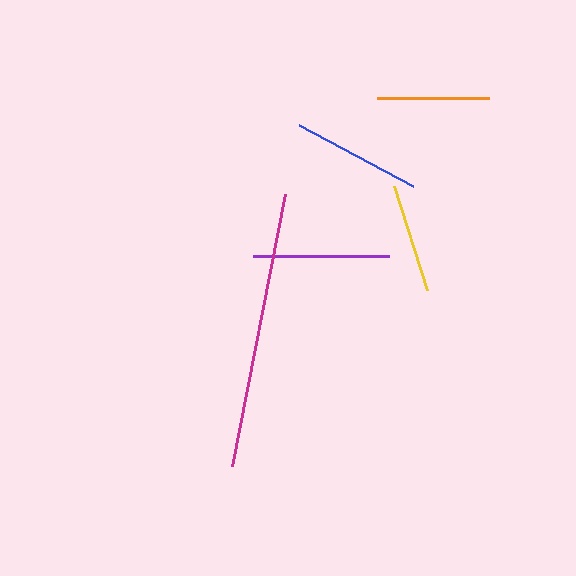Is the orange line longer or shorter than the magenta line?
The magenta line is longer than the orange line.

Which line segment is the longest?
The magenta line is the longest at approximately 277 pixels.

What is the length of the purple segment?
The purple segment is approximately 136 pixels long.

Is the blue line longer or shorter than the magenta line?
The magenta line is longer than the blue line.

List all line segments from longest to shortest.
From longest to shortest: magenta, purple, blue, orange, yellow.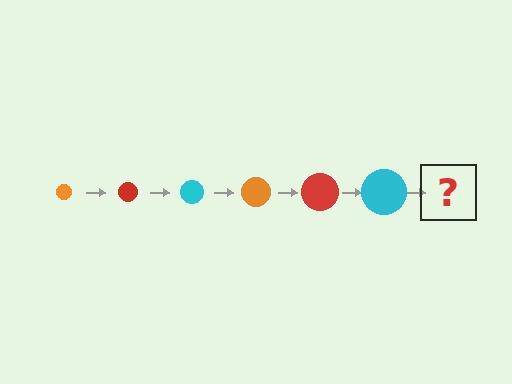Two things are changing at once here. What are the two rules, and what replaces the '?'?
The two rules are that the circle grows larger each step and the color cycles through orange, red, and cyan. The '?' should be an orange circle, larger than the previous one.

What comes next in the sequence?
The next element should be an orange circle, larger than the previous one.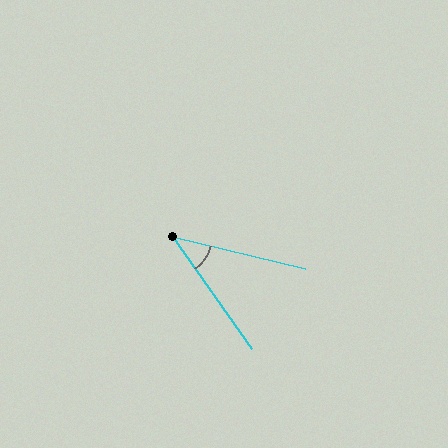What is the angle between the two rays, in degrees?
Approximately 41 degrees.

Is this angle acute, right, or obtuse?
It is acute.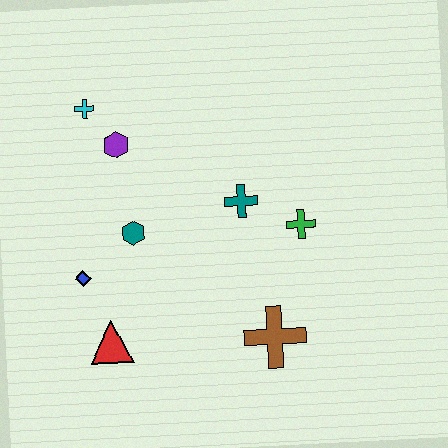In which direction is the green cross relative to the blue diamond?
The green cross is to the right of the blue diamond.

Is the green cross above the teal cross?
No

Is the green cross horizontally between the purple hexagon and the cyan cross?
No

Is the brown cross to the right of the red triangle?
Yes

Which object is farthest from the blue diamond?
The green cross is farthest from the blue diamond.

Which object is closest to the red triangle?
The blue diamond is closest to the red triangle.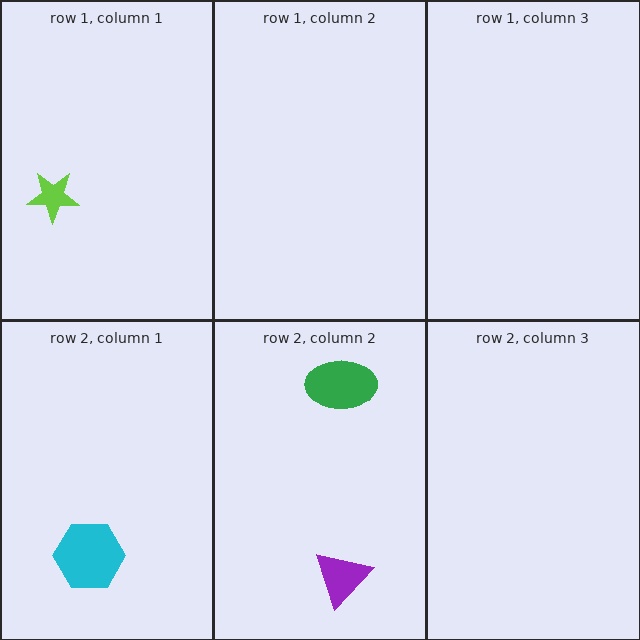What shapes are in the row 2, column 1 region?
The cyan hexagon.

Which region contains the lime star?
The row 1, column 1 region.